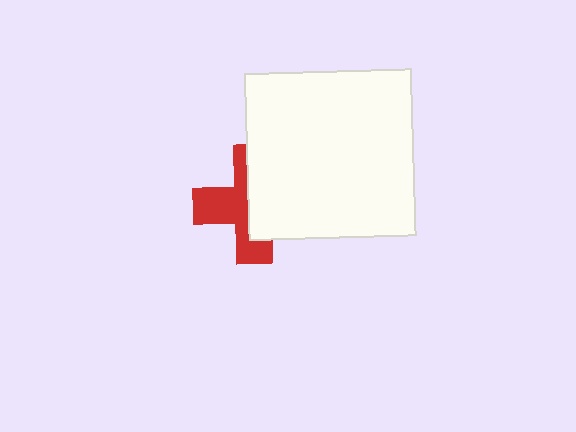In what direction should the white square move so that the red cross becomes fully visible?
The white square should move right. That is the shortest direction to clear the overlap and leave the red cross fully visible.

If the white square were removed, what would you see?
You would see the complete red cross.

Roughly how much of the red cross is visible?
About half of it is visible (roughly 48%).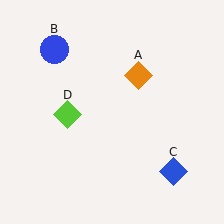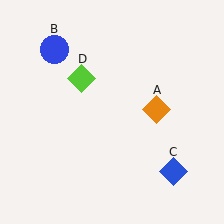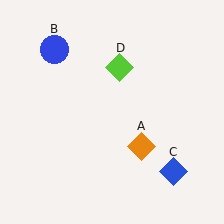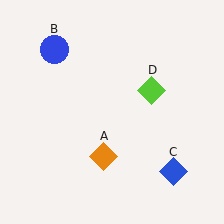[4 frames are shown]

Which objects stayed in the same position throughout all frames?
Blue circle (object B) and blue diamond (object C) remained stationary.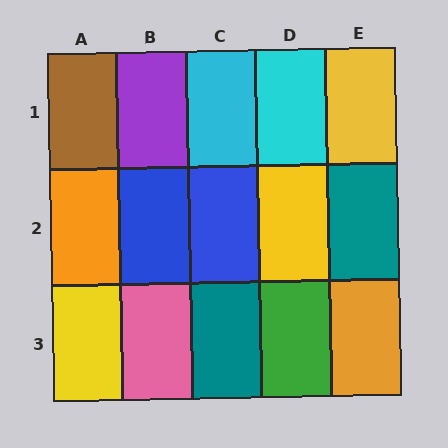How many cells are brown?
1 cell is brown.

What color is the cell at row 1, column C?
Cyan.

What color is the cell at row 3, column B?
Pink.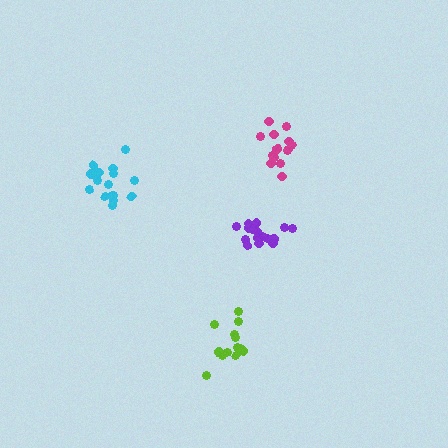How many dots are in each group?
Group 1: 17 dots, Group 2: 13 dots, Group 3: 17 dots, Group 4: 14 dots (61 total).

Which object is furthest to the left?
The cyan cluster is leftmost.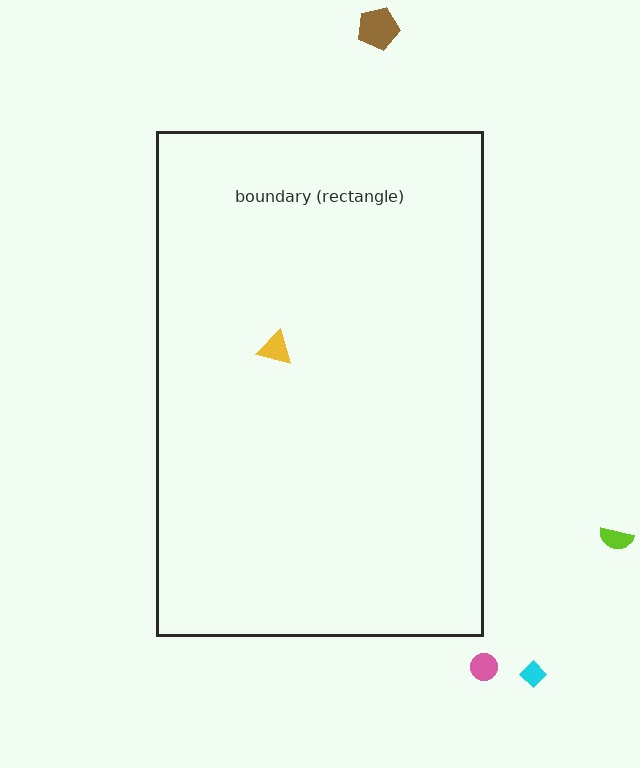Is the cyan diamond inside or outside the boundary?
Outside.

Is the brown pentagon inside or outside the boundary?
Outside.